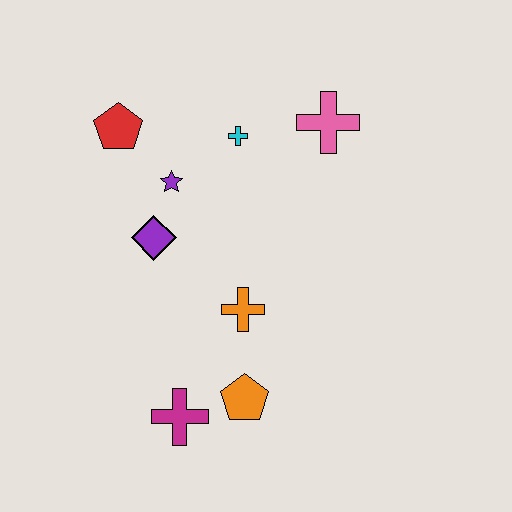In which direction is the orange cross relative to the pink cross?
The orange cross is below the pink cross.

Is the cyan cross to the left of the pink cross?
Yes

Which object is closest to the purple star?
The purple diamond is closest to the purple star.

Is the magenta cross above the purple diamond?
No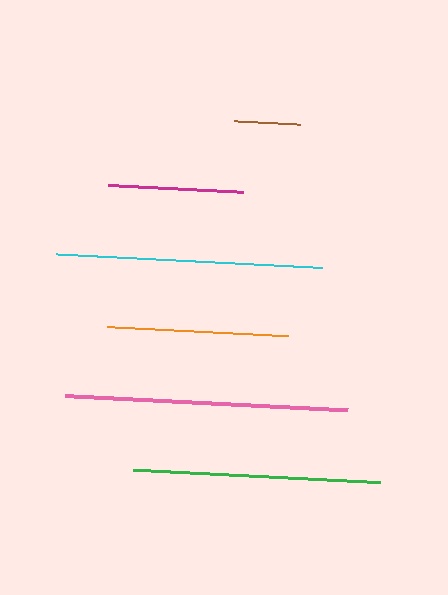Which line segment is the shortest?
The brown line is the shortest at approximately 66 pixels.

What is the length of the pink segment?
The pink segment is approximately 283 pixels long.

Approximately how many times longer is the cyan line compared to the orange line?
The cyan line is approximately 1.5 times the length of the orange line.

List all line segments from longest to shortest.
From longest to shortest: pink, cyan, green, orange, magenta, brown.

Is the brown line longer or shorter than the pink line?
The pink line is longer than the brown line.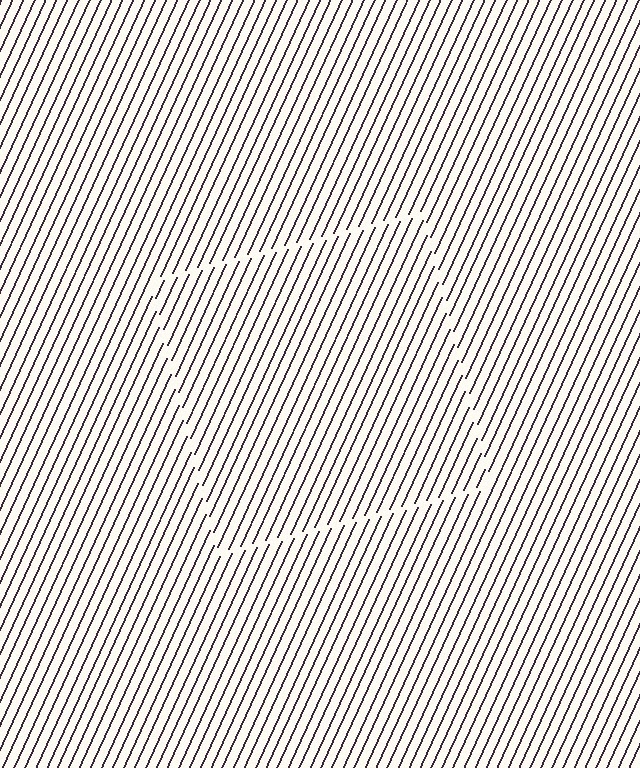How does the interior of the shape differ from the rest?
The interior of the shape contains the same grating, shifted by half a period — the contour is defined by the phase discontinuity where line-ends from the inner and outer gratings abut.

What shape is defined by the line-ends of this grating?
An illusory square. The interior of the shape contains the same grating, shifted by half a period — the contour is defined by the phase discontinuity where line-ends from the inner and outer gratings abut.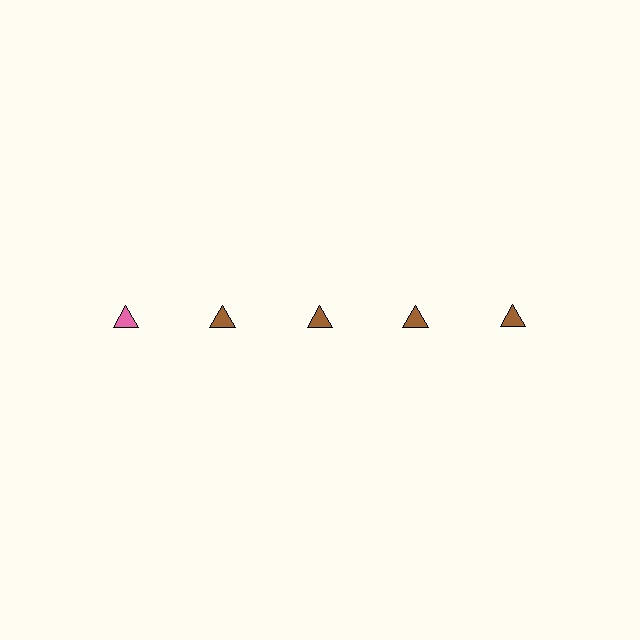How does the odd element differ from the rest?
It has a different color: pink instead of brown.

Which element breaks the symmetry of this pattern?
The pink triangle in the top row, leftmost column breaks the symmetry. All other shapes are brown triangles.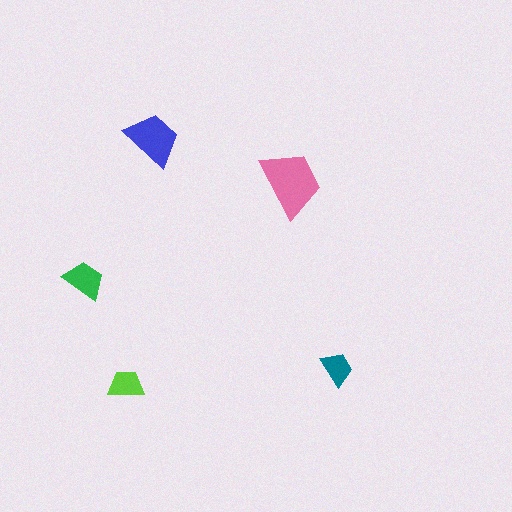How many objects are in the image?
There are 5 objects in the image.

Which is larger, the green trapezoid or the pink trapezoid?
The pink one.